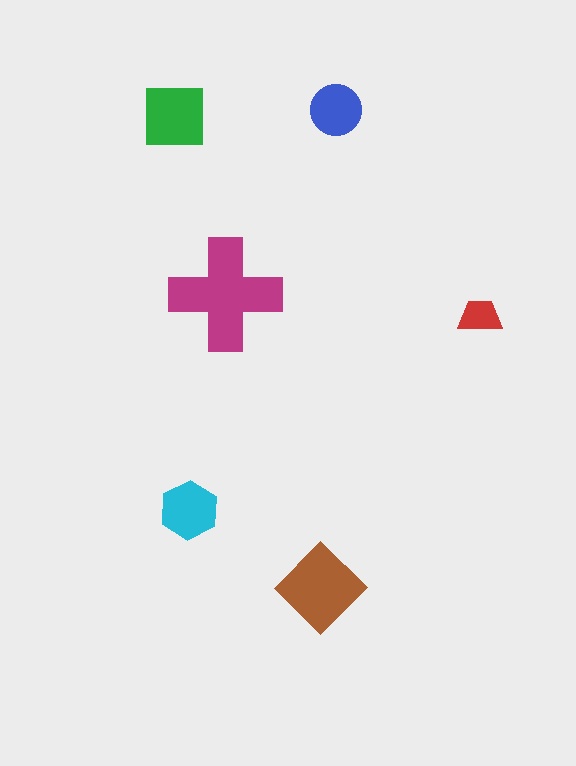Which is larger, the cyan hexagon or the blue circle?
The cyan hexagon.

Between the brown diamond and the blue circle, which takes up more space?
The brown diamond.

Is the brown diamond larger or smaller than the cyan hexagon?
Larger.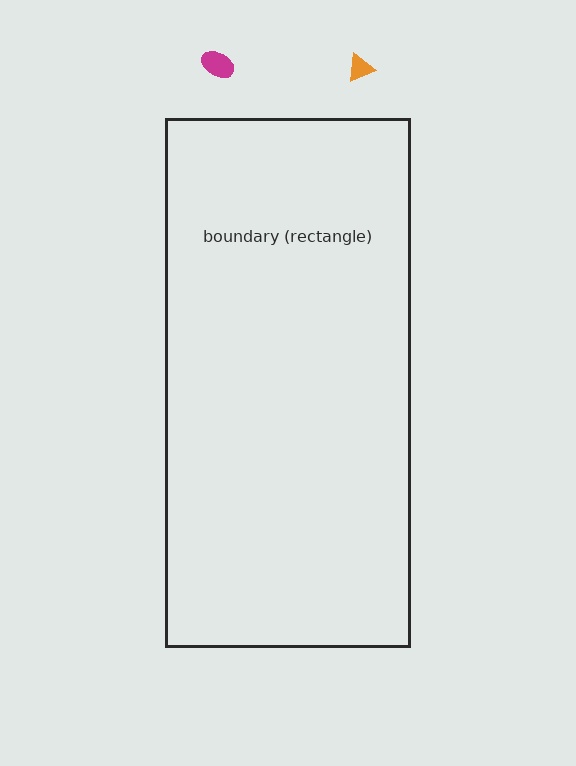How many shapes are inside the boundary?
0 inside, 2 outside.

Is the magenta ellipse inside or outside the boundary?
Outside.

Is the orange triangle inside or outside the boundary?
Outside.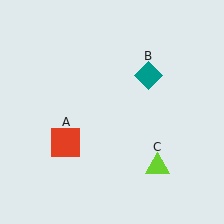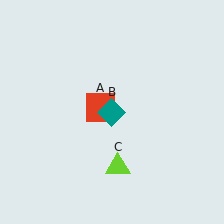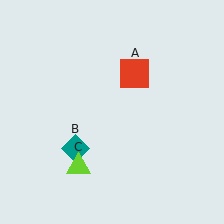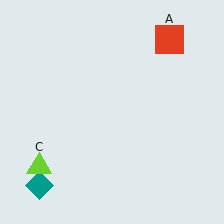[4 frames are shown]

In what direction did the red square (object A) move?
The red square (object A) moved up and to the right.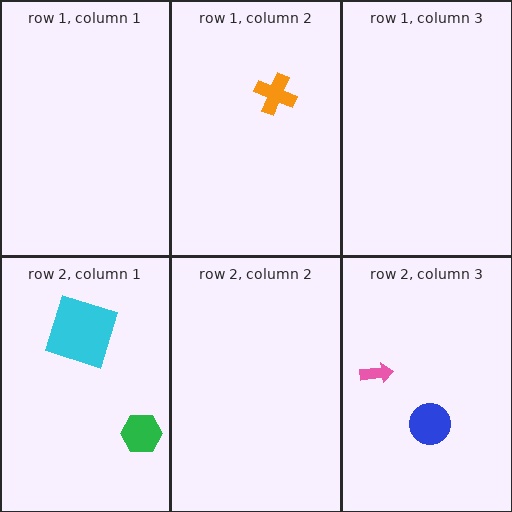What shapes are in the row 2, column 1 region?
The green hexagon, the cyan square.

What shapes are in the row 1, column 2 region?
The orange cross.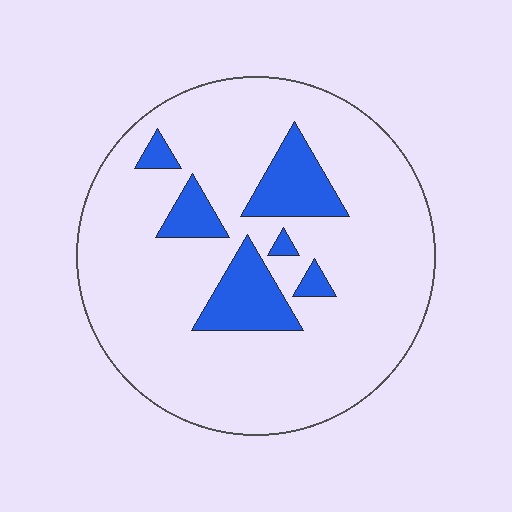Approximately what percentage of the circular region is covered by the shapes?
Approximately 15%.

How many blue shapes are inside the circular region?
6.